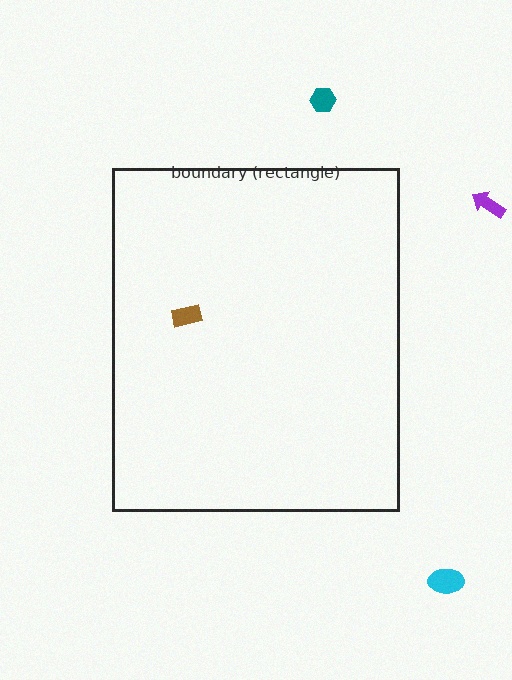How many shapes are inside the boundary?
1 inside, 3 outside.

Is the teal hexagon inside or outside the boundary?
Outside.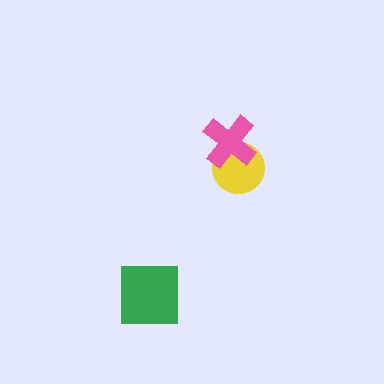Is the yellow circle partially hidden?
Yes, it is partially covered by another shape.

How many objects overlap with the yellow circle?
1 object overlaps with the yellow circle.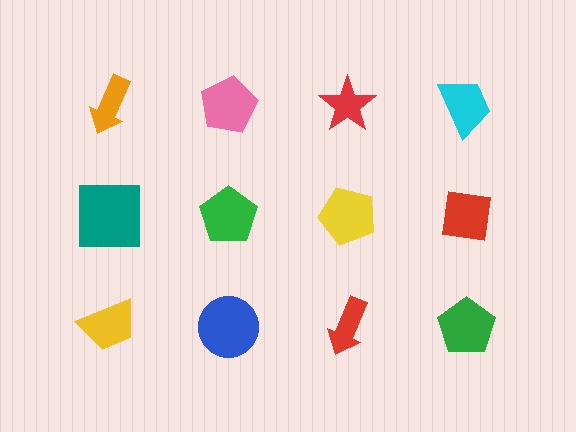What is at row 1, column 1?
An orange arrow.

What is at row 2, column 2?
A green pentagon.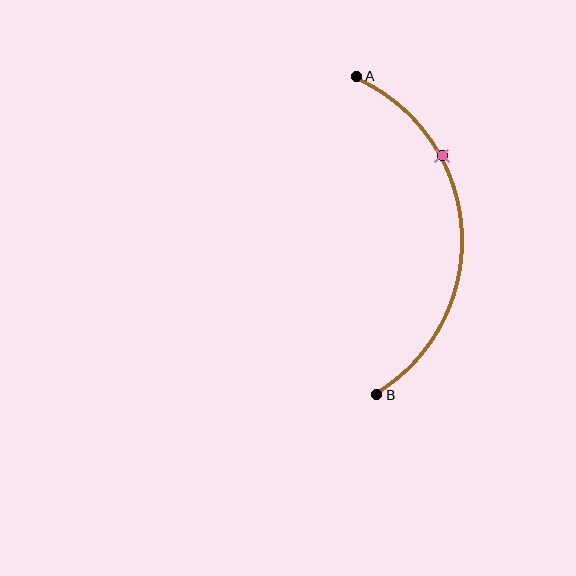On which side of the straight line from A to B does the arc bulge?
The arc bulges to the right of the straight line connecting A and B.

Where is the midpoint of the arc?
The arc midpoint is the point on the curve farthest from the straight line joining A and B. It sits to the right of that line.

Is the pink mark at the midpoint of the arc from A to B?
No. The pink mark lies on the arc but is closer to endpoint A. The arc midpoint would be at the point on the curve equidistant along the arc from both A and B.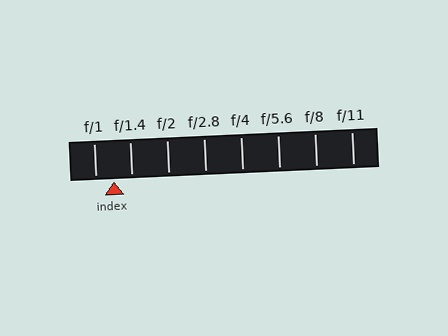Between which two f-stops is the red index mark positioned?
The index mark is between f/1 and f/1.4.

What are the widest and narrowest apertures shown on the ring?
The widest aperture shown is f/1 and the narrowest is f/11.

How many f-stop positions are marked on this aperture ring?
There are 8 f-stop positions marked.